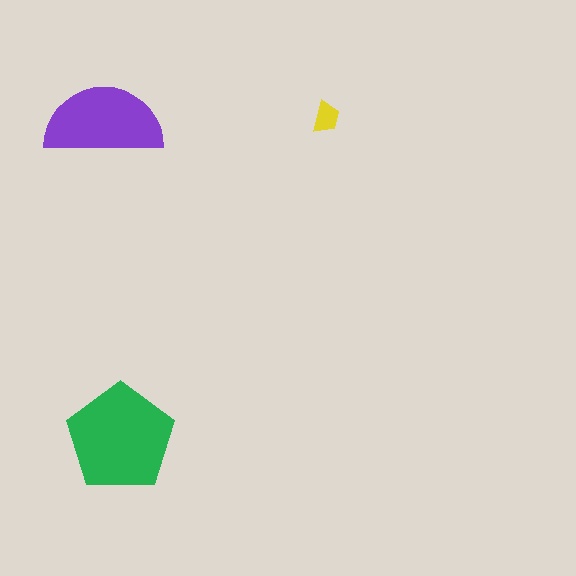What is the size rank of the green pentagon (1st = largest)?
1st.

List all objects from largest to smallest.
The green pentagon, the purple semicircle, the yellow trapezoid.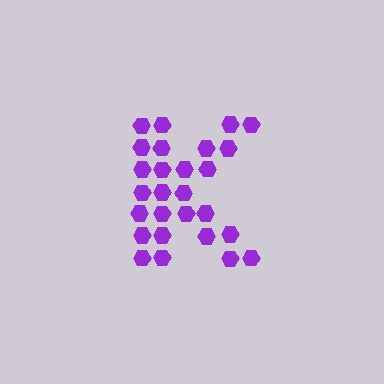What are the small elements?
The small elements are hexagons.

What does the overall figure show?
The overall figure shows the letter K.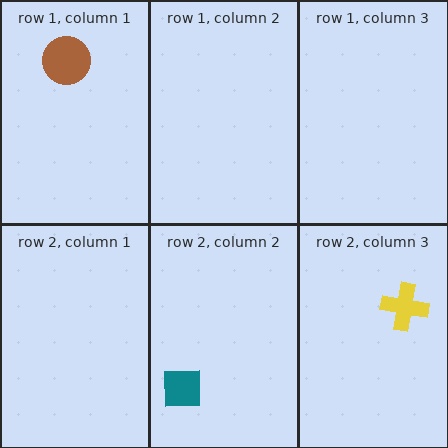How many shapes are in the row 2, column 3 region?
1.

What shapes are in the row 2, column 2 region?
The teal square.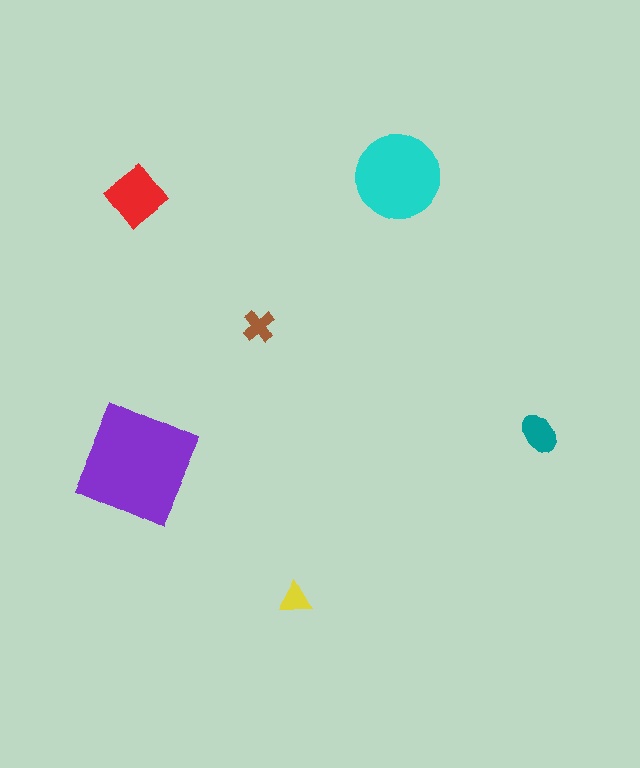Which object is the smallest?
The yellow triangle.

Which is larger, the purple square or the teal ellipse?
The purple square.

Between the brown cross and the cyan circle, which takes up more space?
The cyan circle.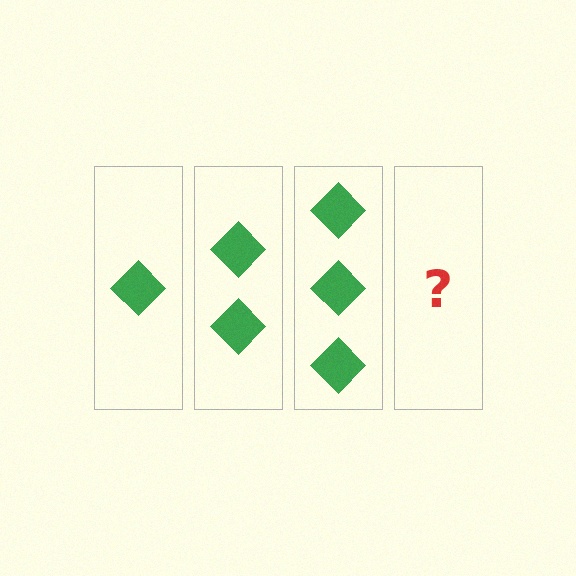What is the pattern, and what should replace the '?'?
The pattern is that each step adds one more diamond. The '?' should be 4 diamonds.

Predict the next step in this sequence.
The next step is 4 diamonds.